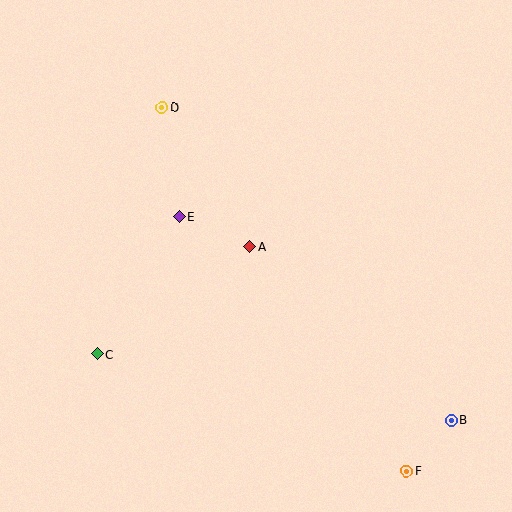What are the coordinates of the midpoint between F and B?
The midpoint between F and B is at (429, 446).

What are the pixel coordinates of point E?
Point E is at (179, 216).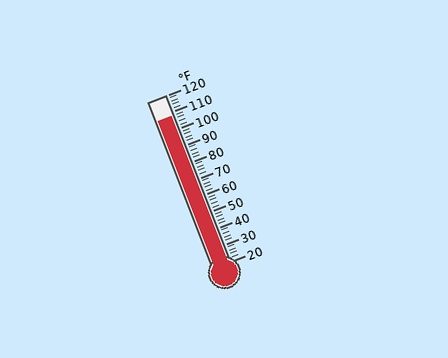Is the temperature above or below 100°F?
The temperature is above 100°F.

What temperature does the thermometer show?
The thermometer shows approximately 108°F.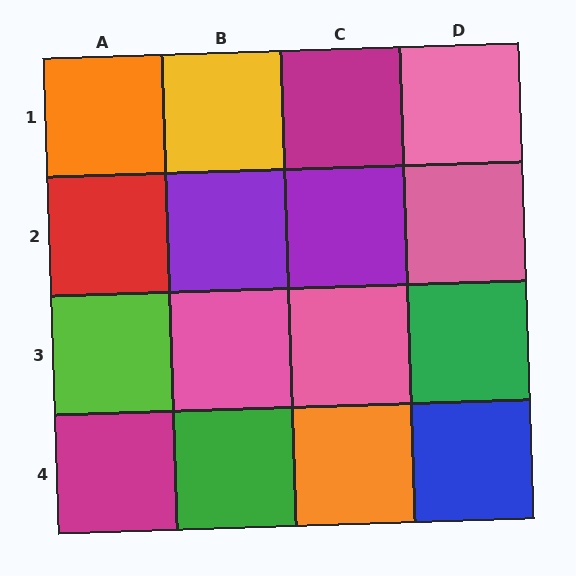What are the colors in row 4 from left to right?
Magenta, green, orange, blue.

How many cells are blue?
1 cell is blue.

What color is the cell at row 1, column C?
Magenta.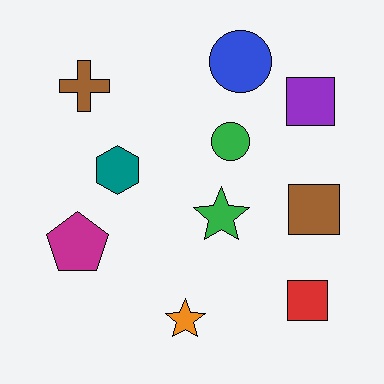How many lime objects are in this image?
There are no lime objects.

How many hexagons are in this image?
There is 1 hexagon.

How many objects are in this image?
There are 10 objects.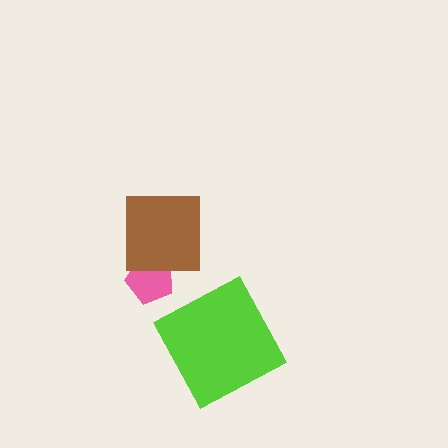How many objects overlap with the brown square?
1 object overlaps with the brown square.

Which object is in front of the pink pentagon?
The brown square is in front of the pink pentagon.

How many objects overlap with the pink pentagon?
1 object overlaps with the pink pentagon.